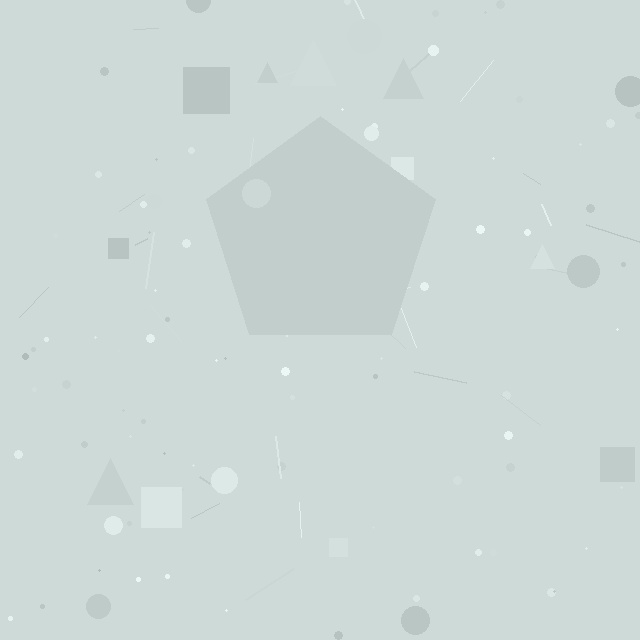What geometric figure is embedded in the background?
A pentagon is embedded in the background.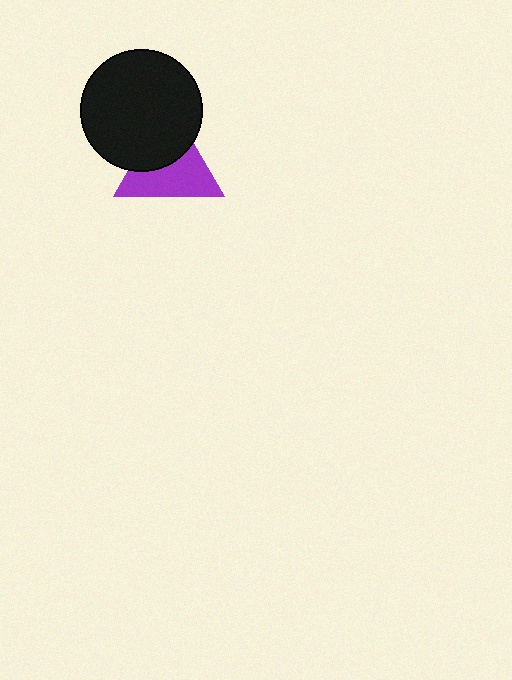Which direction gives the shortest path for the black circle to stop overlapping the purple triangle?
Moving up gives the shortest separation.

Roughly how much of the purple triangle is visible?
About half of it is visible (roughly 58%).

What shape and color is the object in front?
The object in front is a black circle.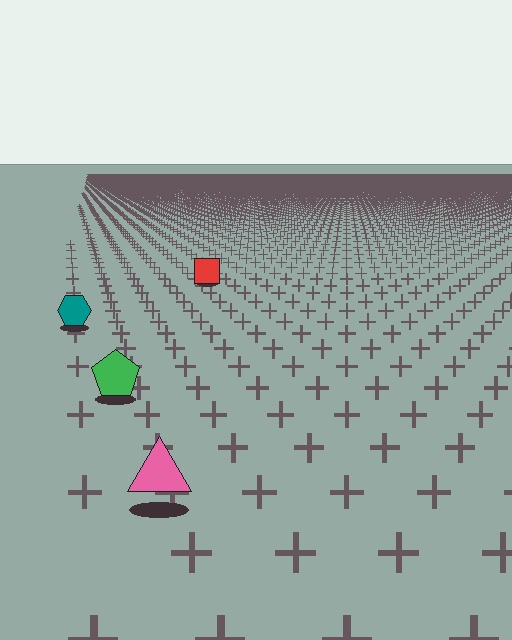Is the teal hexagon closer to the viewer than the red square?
Yes. The teal hexagon is closer — you can tell from the texture gradient: the ground texture is coarser near it.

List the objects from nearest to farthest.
From nearest to farthest: the pink triangle, the green pentagon, the teal hexagon, the red square.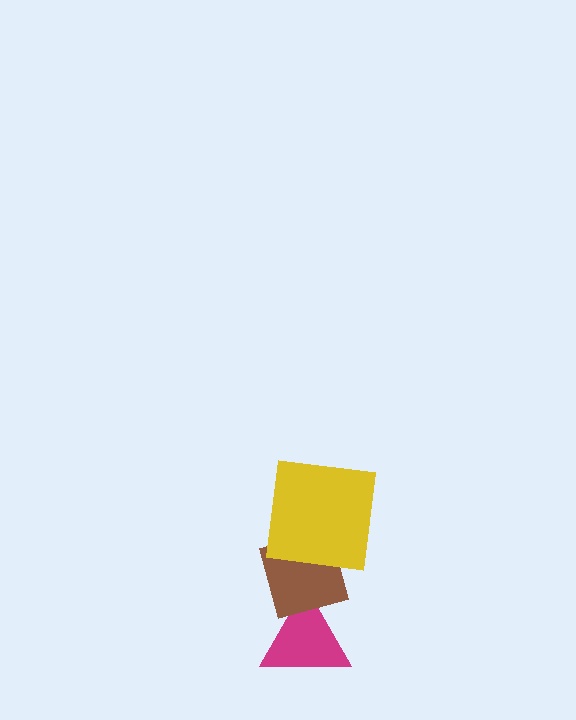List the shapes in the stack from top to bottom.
From top to bottom: the yellow square, the brown diamond, the magenta triangle.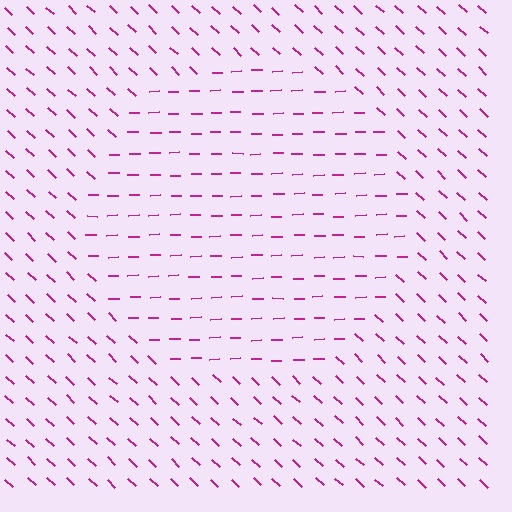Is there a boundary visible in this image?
Yes, there is a texture boundary formed by a change in line orientation.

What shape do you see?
I see a circle.